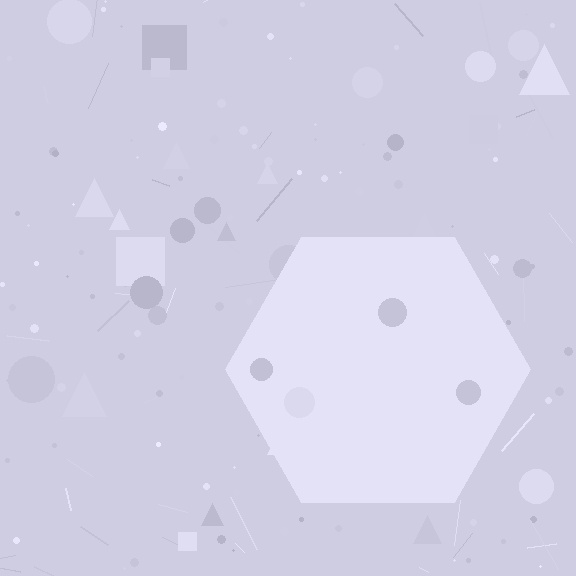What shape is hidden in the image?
A hexagon is hidden in the image.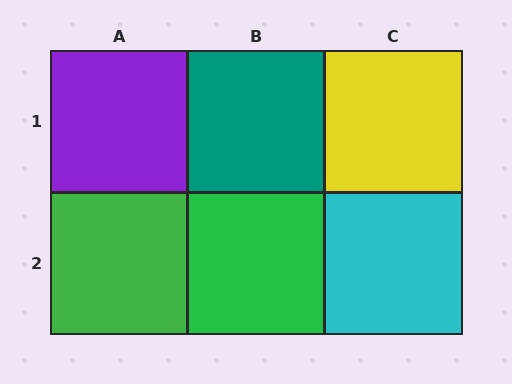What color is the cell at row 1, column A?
Purple.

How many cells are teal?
1 cell is teal.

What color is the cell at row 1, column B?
Teal.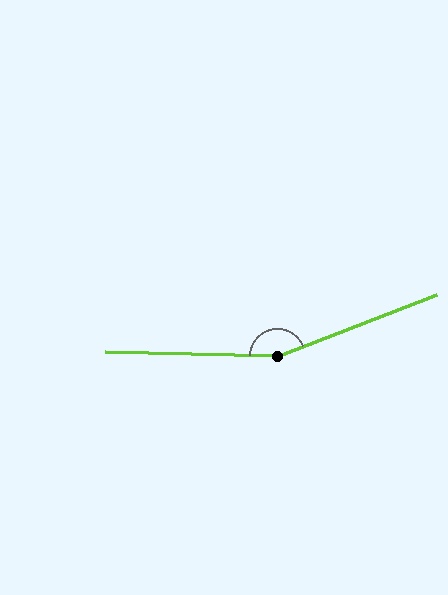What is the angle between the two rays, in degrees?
Approximately 157 degrees.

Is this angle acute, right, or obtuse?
It is obtuse.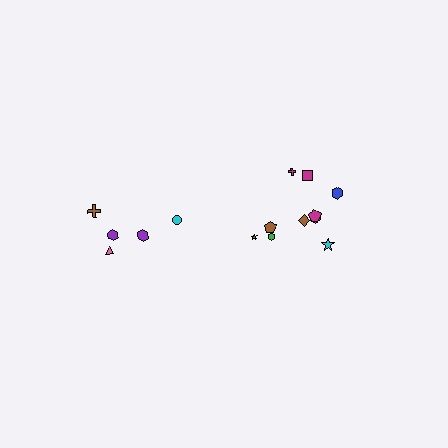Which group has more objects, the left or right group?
The right group.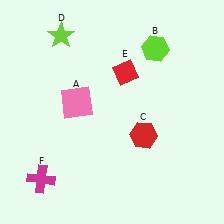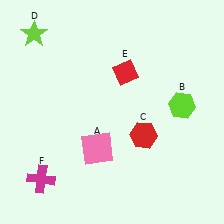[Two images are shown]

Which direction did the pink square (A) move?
The pink square (A) moved down.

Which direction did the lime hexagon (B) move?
The lime hexagon (B) moved down.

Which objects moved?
The objects that moved are: the pink square (A), the lime hexagon (B), the lime star (D).